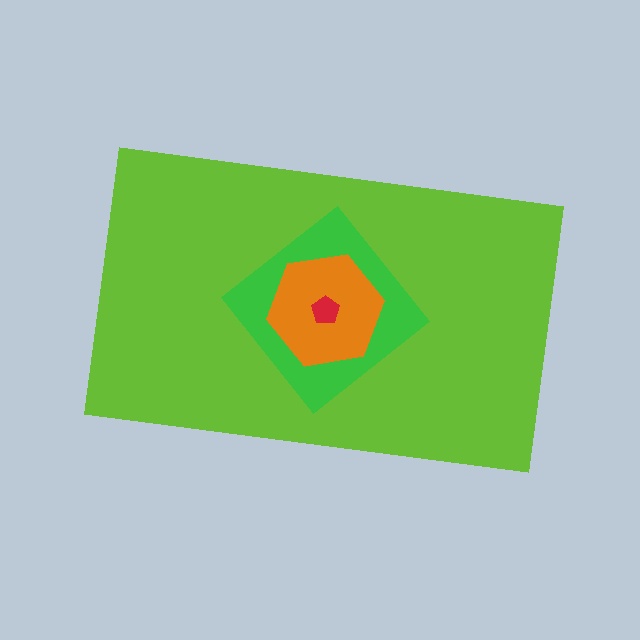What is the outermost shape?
The lime rectangle.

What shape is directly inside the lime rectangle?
The green diamond.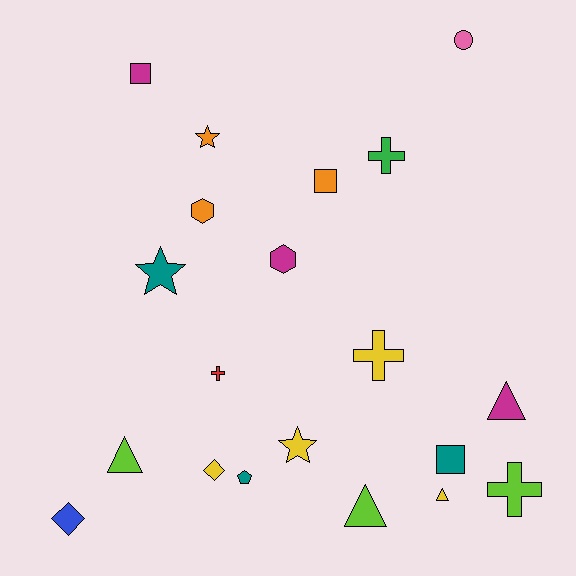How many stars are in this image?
There are 3 stars.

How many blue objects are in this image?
There is 1 blue object.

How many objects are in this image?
There are 20 objects.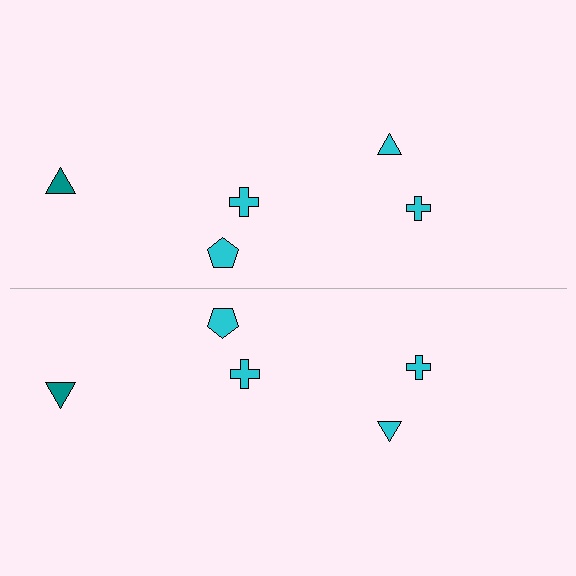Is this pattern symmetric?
Yes, this pattern has bilateral (reflection) symmetry.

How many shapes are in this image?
There are 10 shapes in this image.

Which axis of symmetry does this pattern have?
The pattern has a horizontal axis of symmetry running through the center of the image.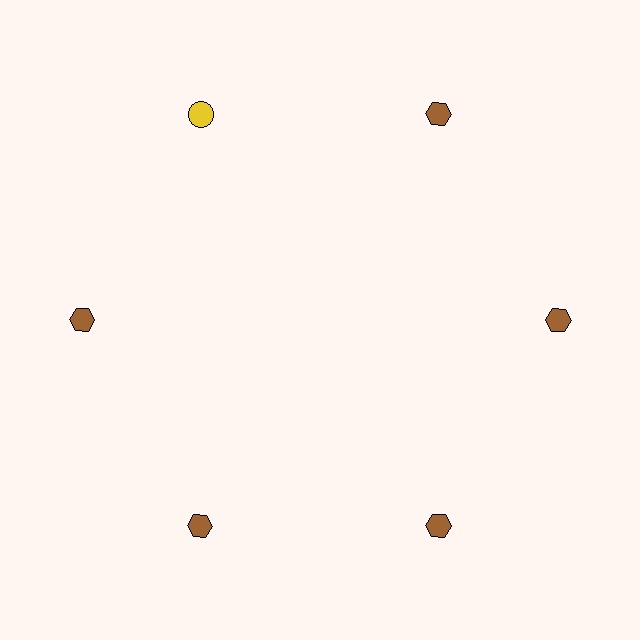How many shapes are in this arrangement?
There are 6 shapes arranged in a ring pattern.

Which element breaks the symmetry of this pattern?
The yellow circle at roughly the 11 o'clock position breaks the symmetry. All other shapes are brown hexagons.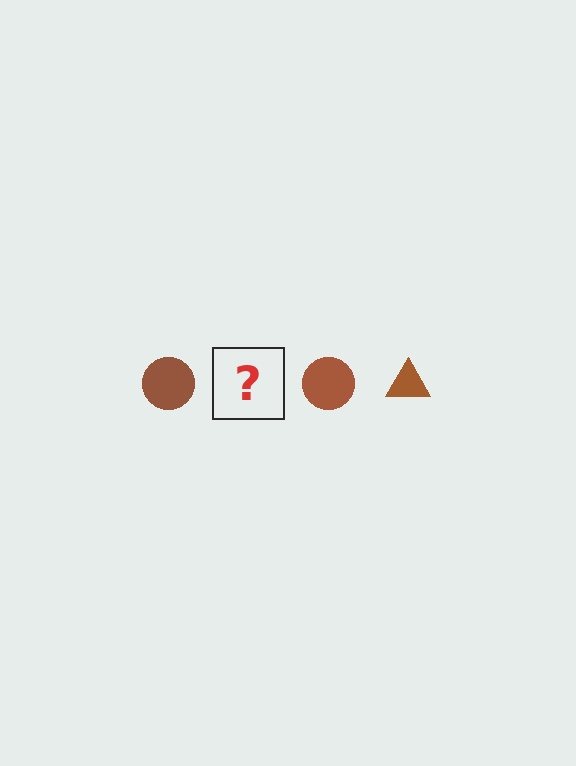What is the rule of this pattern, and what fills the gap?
The rule is that the pattern cycles through circle, triangle shapes in brown. The gap should be filled with a brown triangle.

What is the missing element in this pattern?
The missing element is a brown triangle.